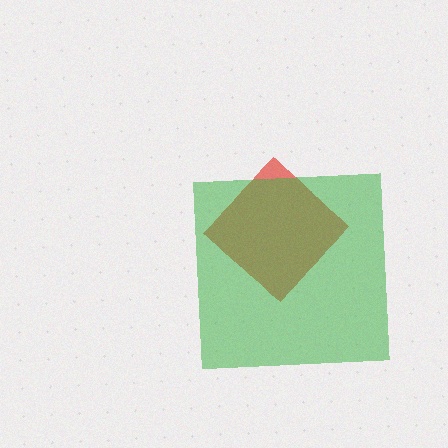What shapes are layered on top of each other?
The layered shapes are: a red diamond, a green square.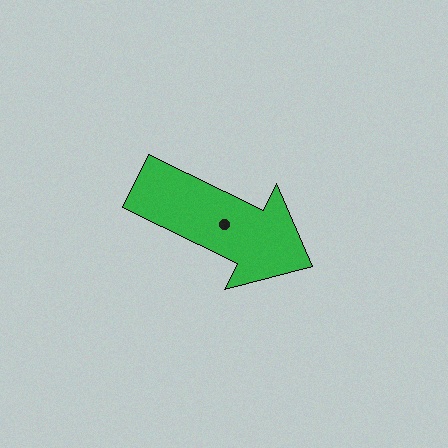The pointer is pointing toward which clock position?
Roughly 4 o'clock.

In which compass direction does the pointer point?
Southeast.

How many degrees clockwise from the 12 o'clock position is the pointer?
Approximately 116 degrees.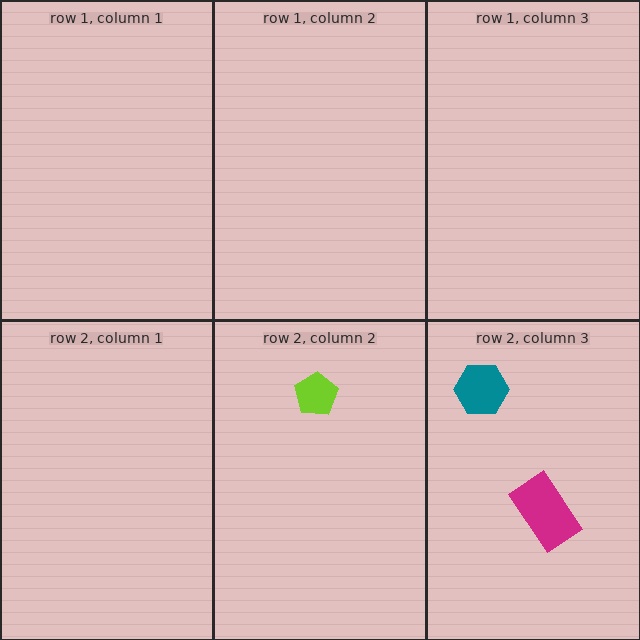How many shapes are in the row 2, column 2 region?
1.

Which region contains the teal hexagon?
The row 2, column 3 region.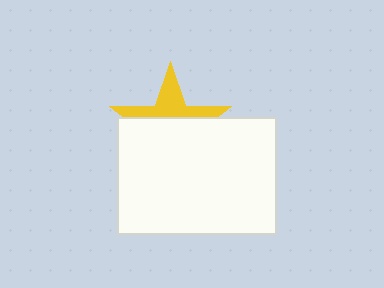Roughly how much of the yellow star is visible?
A small part of it is visible (roughly 40%).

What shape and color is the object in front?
The object in front is a white rectangle.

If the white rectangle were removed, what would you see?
You would see the complete yellow star.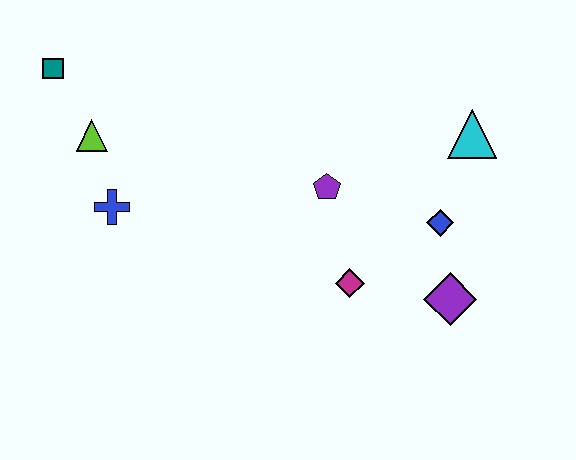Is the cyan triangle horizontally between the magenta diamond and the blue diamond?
No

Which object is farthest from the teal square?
The purple diamond is farthest from the teal square.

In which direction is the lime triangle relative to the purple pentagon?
The lime triangle is to the left of the purple pentagon.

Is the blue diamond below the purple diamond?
No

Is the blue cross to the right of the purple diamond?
No